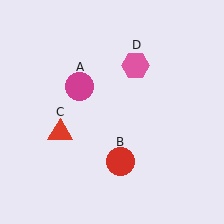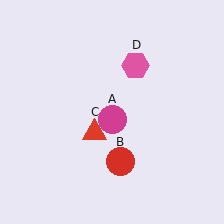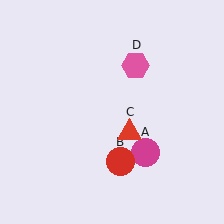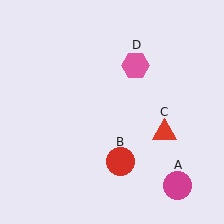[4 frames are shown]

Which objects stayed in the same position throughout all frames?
Red circle (object B) and pink hexagon (object D) remained stationary.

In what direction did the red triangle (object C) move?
The red triangle (object C) moved right.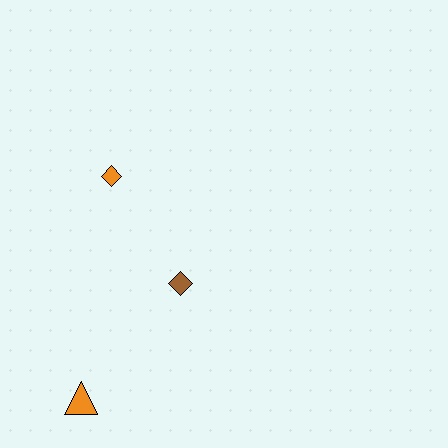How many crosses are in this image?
There are no crosses.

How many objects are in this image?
There are 3 objects.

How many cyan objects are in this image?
There are no cyan objects.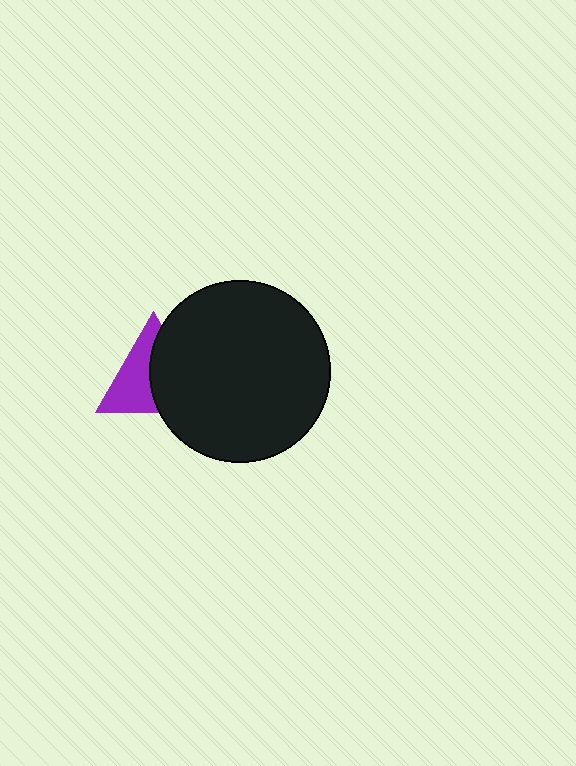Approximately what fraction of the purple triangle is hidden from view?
Roughly 50% of the purple triangle is hidden behind the black circle.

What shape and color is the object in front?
The object in front is a black circle.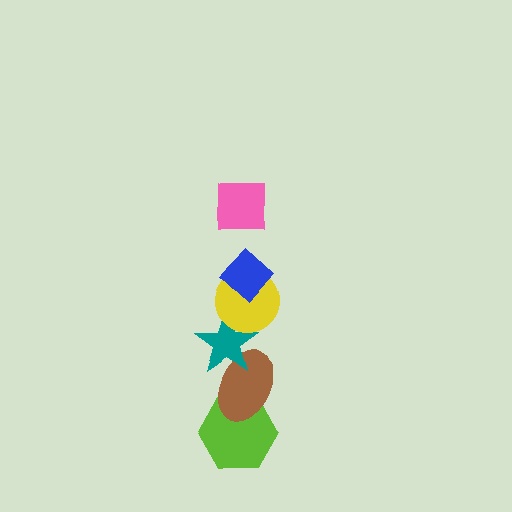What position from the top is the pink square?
The pink square is 1st from the top.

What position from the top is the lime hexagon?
The lime hexagon is 6th from the top.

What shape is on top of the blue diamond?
The pink square is on top of the blue diamond.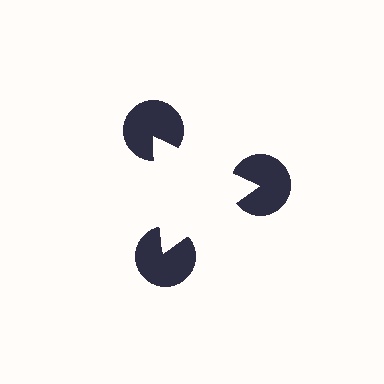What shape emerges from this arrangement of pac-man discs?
An illusory triangle — its edges are inferred from the aligned wedge cuts in the pac-man discs, not physically drawn.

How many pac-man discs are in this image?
There are 3 — one at each vertex of the illusory triangle.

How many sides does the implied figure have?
3 sides.